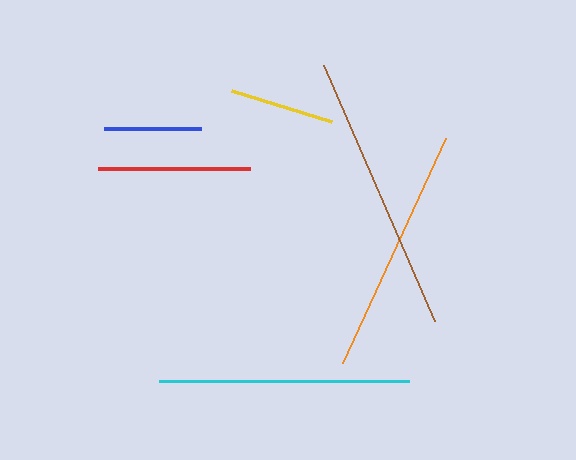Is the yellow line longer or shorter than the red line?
The red line is longer than the yellow line.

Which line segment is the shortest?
The blue line is the shortest at approximately 97 pixels.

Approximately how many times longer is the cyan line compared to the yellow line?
The cyan line is approximately 2.4 times the length of the yellow line.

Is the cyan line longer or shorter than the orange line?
The cyan line is longer than the orange line.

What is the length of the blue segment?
The blue segment is approximately 97 pixels long.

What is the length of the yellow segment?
The yellow segment is approximately 105 pixels long.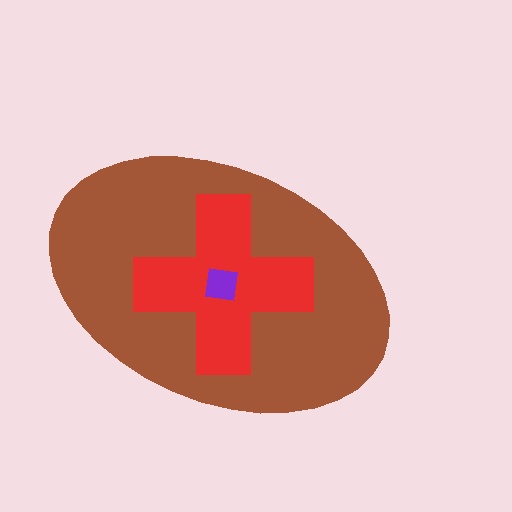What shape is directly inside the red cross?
The purple square.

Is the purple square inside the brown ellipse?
Yes.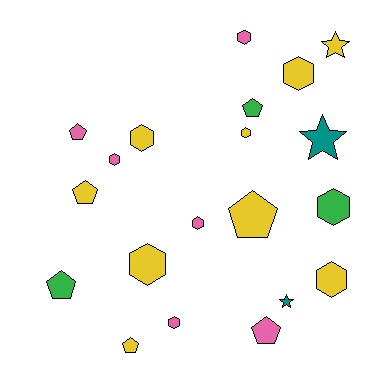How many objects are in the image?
There are 20 objects.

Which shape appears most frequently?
Hexagon, with 10 objects.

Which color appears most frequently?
Yellow, with 9 objects.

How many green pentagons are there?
There are 2 green pentagons.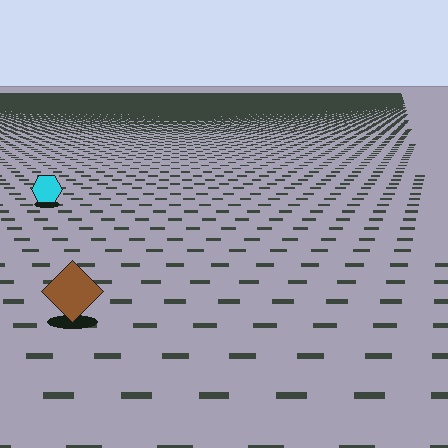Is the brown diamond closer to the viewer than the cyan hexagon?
Yes. The brown diamond is closer — you can tell from the texture gradient: the ground texture is coarser near it.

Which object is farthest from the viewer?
The cyan hexagon is farthest from the viewer. It appears smaller and the ground texture around it is denser.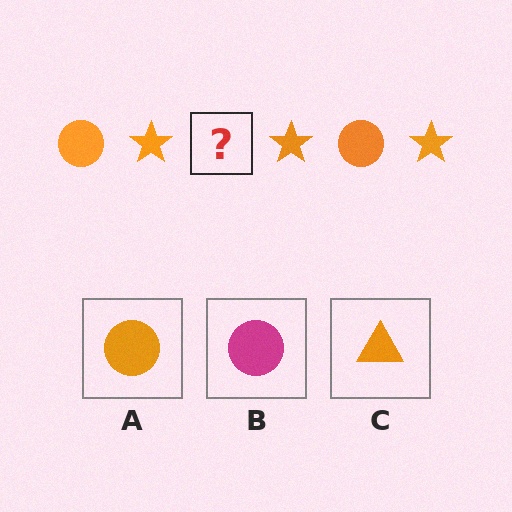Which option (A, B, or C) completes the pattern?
A.